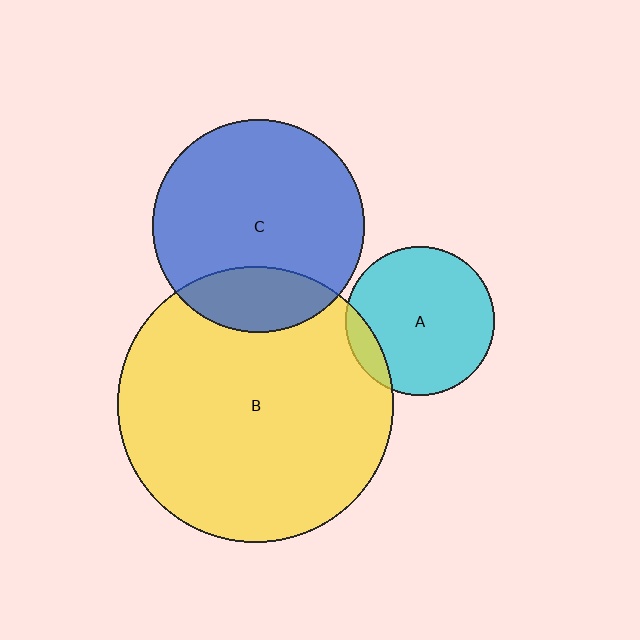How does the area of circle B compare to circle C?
Approximately 1.7 times.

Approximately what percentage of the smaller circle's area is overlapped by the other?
Approximately 20%.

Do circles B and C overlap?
Yes.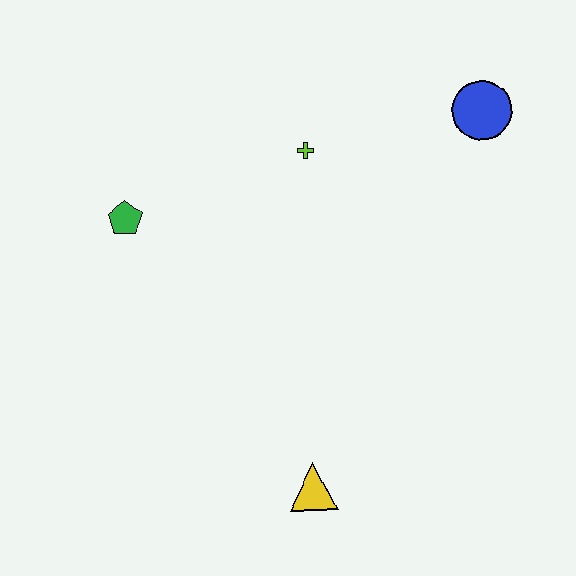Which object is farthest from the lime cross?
The yellow triangle is farthest from the lime cross.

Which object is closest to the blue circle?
The lime cross is closest to the blue circle.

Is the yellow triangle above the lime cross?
No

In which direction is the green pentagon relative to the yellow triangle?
The green pentagon is above the yellow triangle.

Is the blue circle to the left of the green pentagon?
No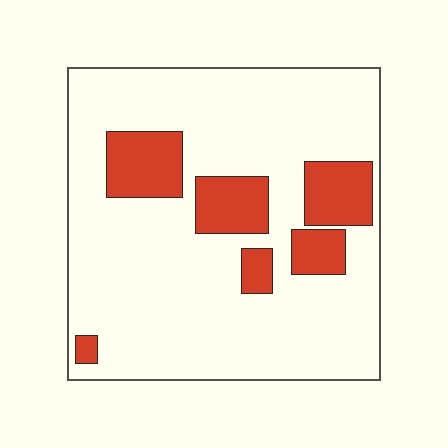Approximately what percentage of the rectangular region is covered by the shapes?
Approximately 20%.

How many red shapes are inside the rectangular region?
6.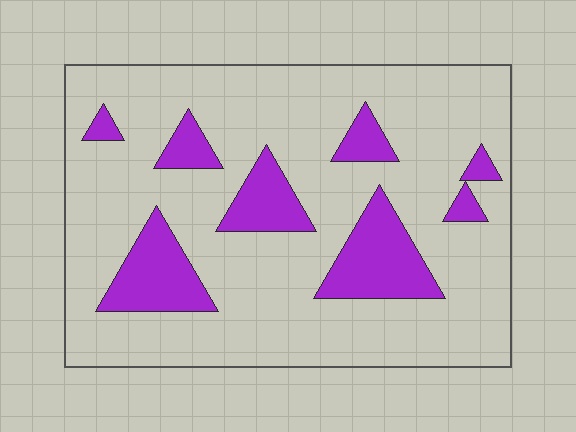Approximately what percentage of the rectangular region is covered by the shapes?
Approximately 20%.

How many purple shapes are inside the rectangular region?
8.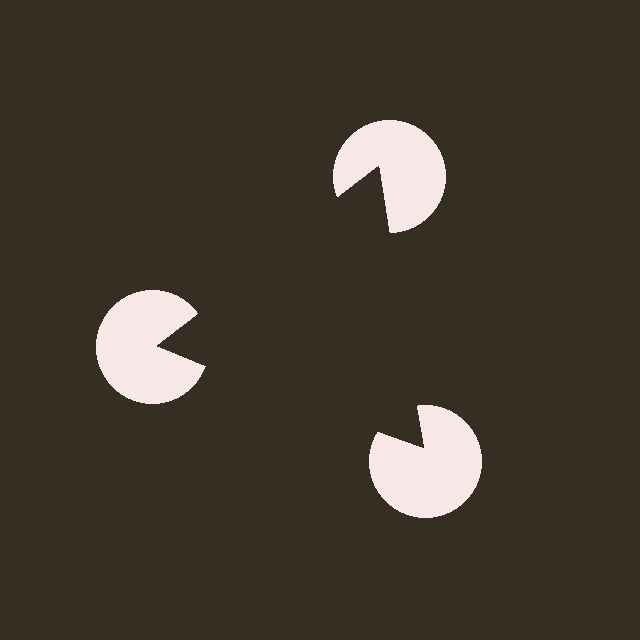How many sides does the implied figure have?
3 sides.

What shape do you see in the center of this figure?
An illusory triangle — its edges are inferred from the aligned wedge cuts in the pac-man discs, not physically drawn.